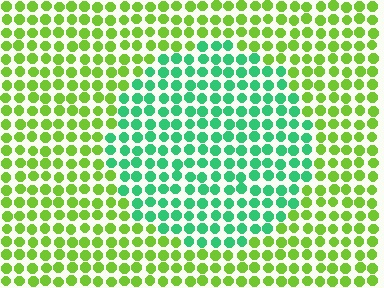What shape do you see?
I see a circle.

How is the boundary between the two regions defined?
The boundary is defined purely by a slight shift in hue (about 53 degrees). Spacing, size, and orientation are identical on both sides.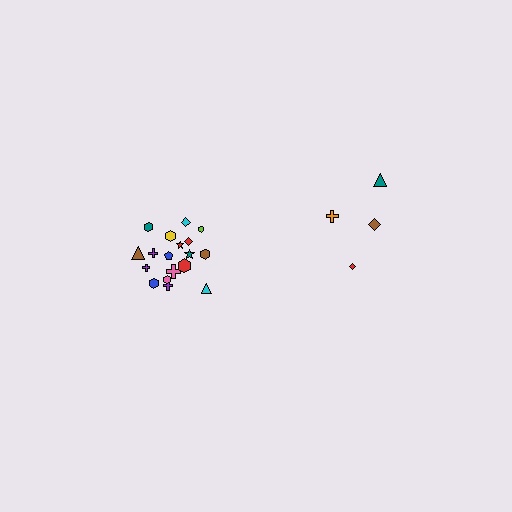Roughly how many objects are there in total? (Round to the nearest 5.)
Roughly 20 objects in total.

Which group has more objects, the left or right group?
The left group.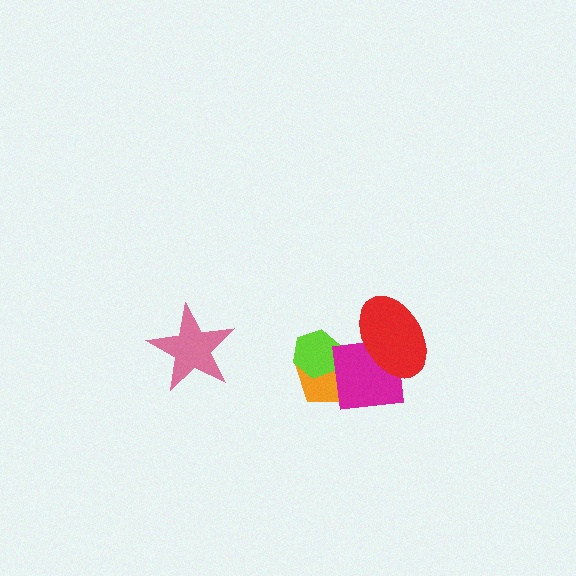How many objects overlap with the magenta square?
3 objects overlap with the magenta square.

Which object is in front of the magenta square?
The red ellipse is in front of the magenta square.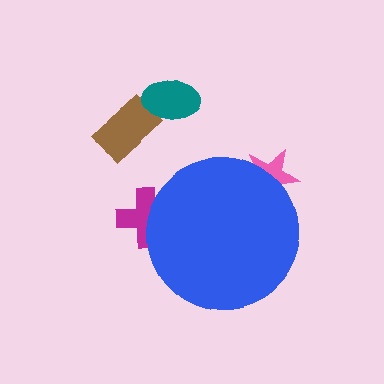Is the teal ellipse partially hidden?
No, the teal ellipse is fully visible.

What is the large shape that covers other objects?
A blue circle.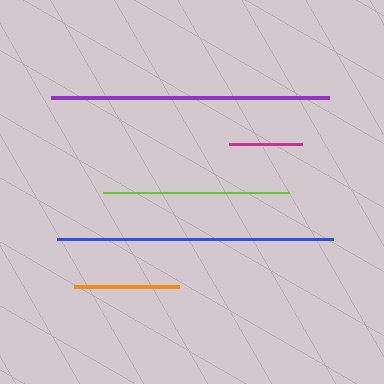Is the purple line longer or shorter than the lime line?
The purple line is longer than the lime line.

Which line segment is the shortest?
The magenta line is the shortest at approximately 74 pixels.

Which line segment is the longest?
The purple line is the longest at approximately 277 pixels.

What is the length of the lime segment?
The lime segment is approximately 186 pixels long.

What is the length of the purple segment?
The purple segment is approximately 277 pixels long.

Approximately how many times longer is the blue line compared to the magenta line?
The blue line is approximately 3.7 times the length of the magenta line.